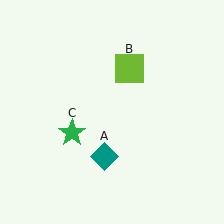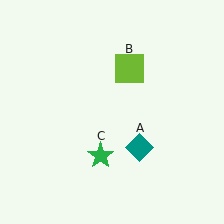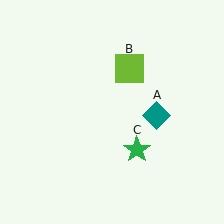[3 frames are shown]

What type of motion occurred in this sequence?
The teal diamond (object A), green star (object C) rotated counterclockwise around the center of the scene.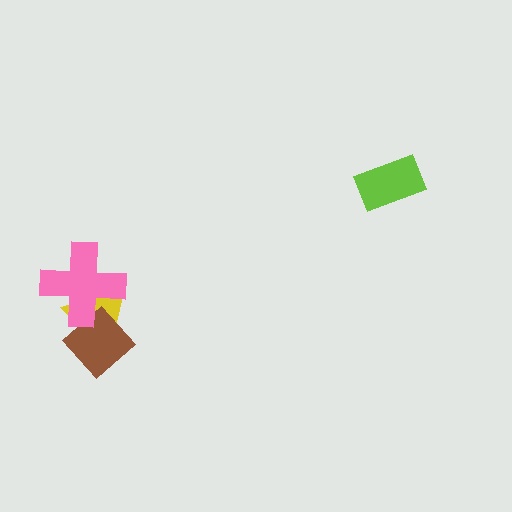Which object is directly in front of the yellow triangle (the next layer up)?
The brown diamond is directly in front of the yellow triangle.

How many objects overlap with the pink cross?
2 objects overlap with the pink cross.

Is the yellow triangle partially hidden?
Yes, it is partially covered by another shape.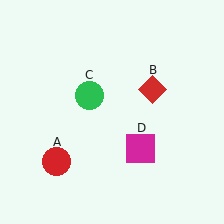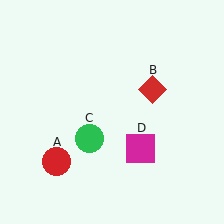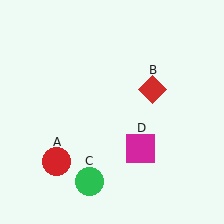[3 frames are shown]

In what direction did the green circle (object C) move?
The green circle (object C) moved down.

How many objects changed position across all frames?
1 object changed position: green circle (object C).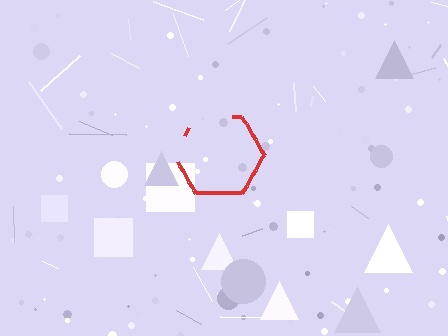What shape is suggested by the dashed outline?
The dashed outline suggests a hexagon.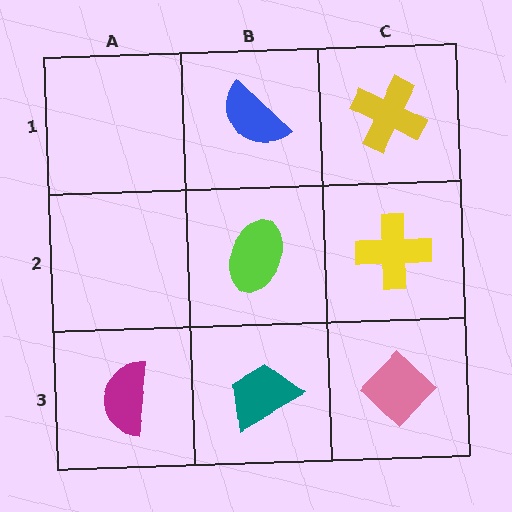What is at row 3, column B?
A teal trapezoid.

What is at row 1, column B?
A blue semicircle.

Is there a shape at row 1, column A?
No, that cell is empty.